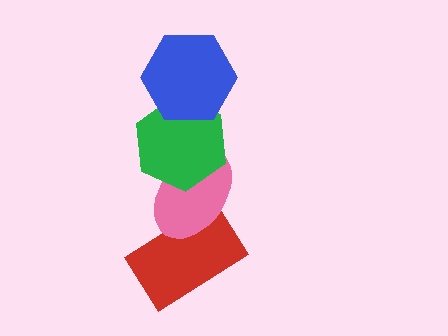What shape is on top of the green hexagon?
The blue hexagon is on top of the green hexagon.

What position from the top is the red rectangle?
The red rectangle is 4th from the top.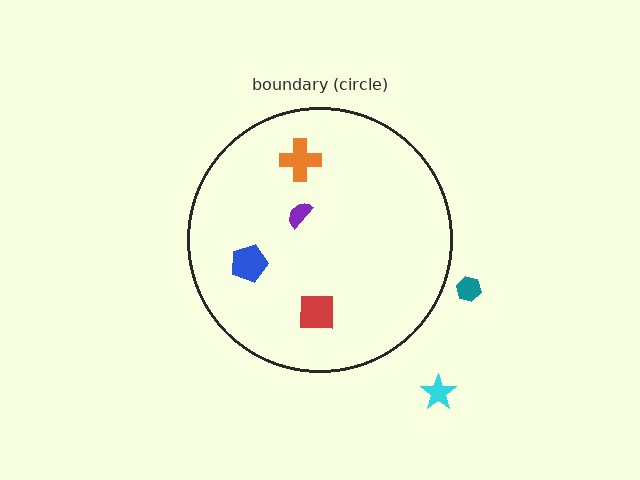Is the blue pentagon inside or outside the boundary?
Inside.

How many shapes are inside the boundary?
4 inside, 2 outside.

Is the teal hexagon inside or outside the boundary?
Outside.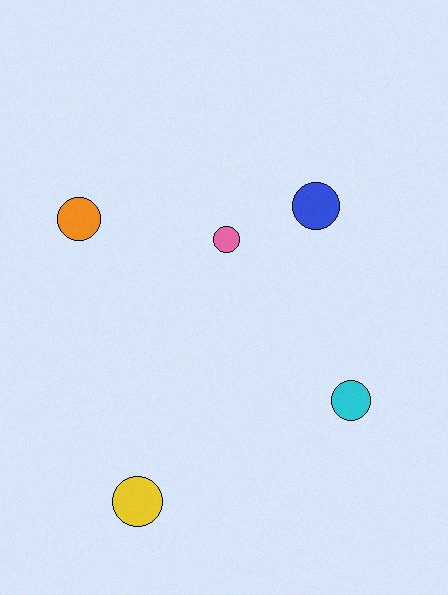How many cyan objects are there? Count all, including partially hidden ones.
There is 1 cyan object.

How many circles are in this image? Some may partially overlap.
There are 5 circles.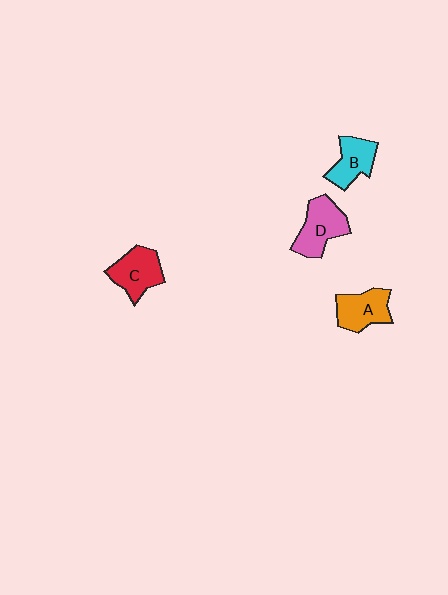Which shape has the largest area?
Shape D (pink).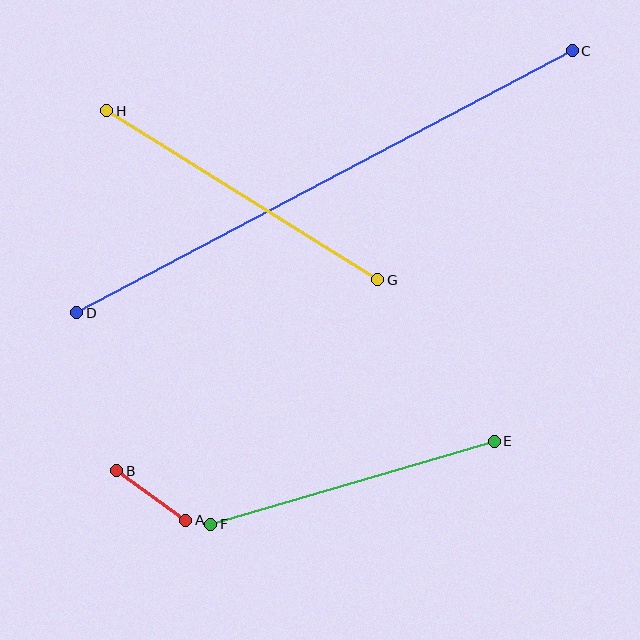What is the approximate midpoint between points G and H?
The midpoint is at approximately (242, 195) pixels.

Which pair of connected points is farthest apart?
Points C and D are farthest apart.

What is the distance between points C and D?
The distance is approximately 560 pixels.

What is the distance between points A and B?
The distance is approximately 85 pixels.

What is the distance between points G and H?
The distance is approximately 319 pixels.